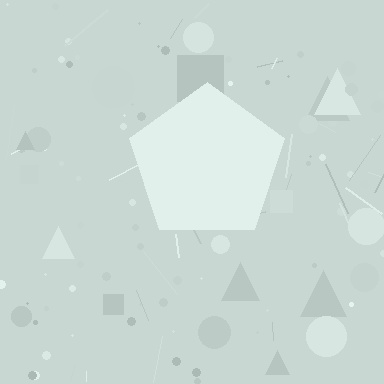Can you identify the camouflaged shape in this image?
The camouflaged shape is a pentagon.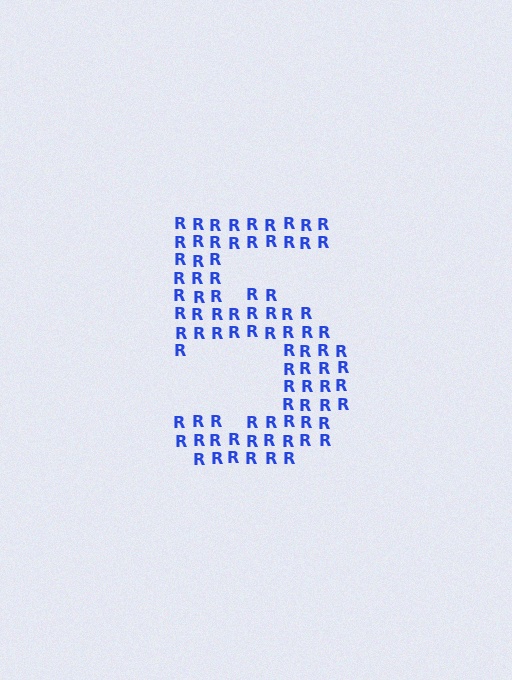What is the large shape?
The large shape is the digit 5.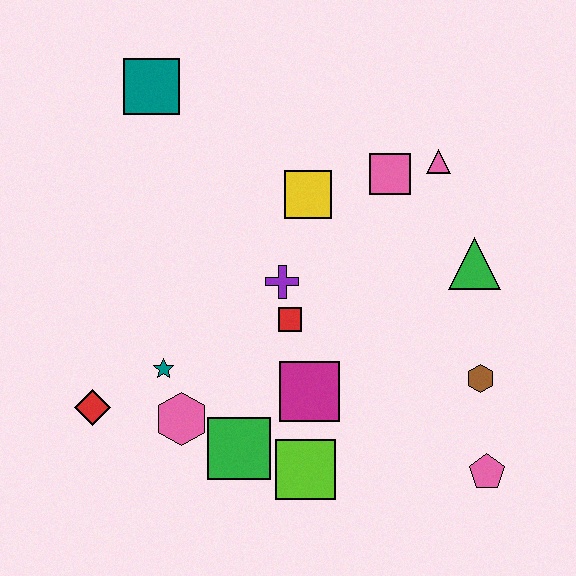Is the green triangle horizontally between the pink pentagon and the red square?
Yes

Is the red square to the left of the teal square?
No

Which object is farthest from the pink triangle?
The red diamond is farthest from the pink triangle.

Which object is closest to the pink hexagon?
The teal star is closest to the pink hexagon.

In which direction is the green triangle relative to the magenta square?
The green triangle is to the right of the magenta square.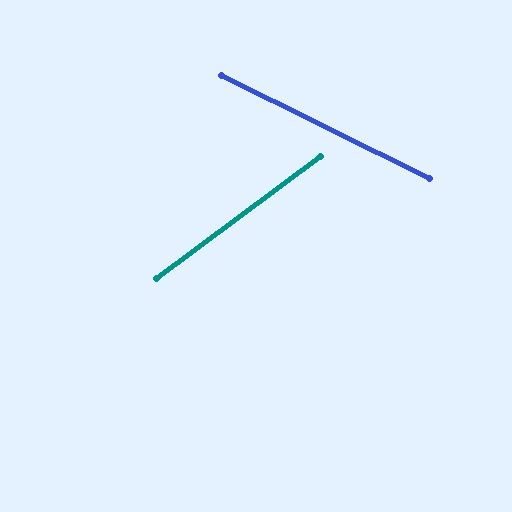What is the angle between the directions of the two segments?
Approximately 63 degrees.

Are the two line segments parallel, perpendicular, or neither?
Neither parallel nor perpendicular — they differ by about 63°.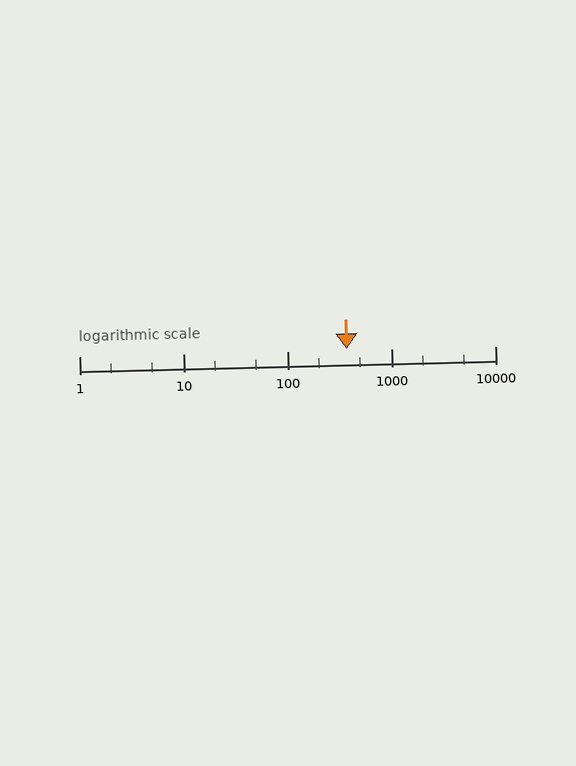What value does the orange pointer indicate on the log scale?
The pointer indicates approximately 370.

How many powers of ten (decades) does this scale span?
The scale spans 4 decades, from 1 to 10000.